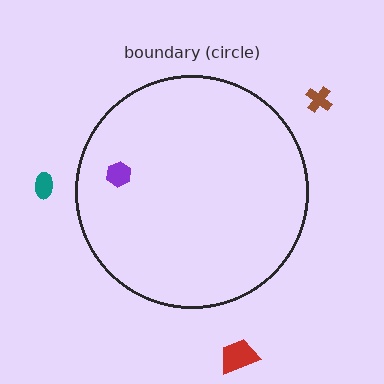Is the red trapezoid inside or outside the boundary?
Outside.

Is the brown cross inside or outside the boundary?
Outside.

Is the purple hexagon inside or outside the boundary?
Inside.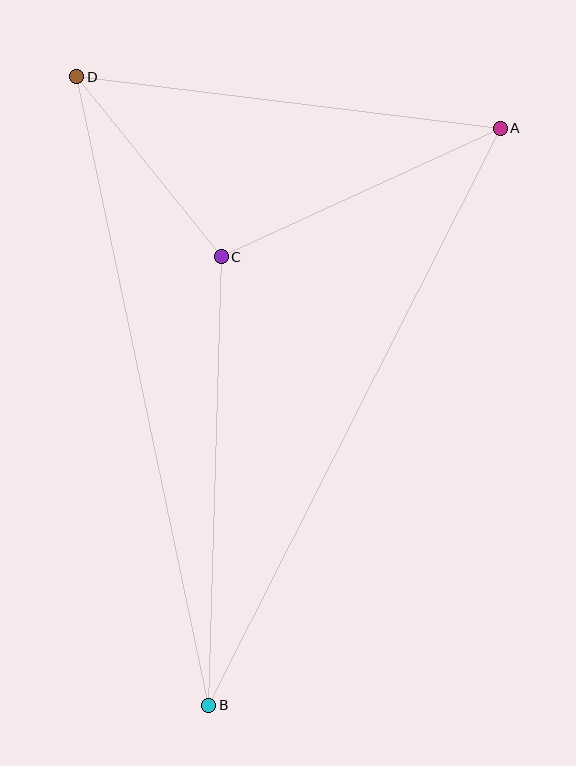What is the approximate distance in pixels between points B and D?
The distance between B and D is approximately 642 pixels.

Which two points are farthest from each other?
Points A and B are farthest from each other.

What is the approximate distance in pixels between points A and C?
The distance between A and C is approximately 307 pixels.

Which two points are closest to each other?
Points C and D are closest to each other.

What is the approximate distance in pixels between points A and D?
The distance between A and D is approximately 427 pixels.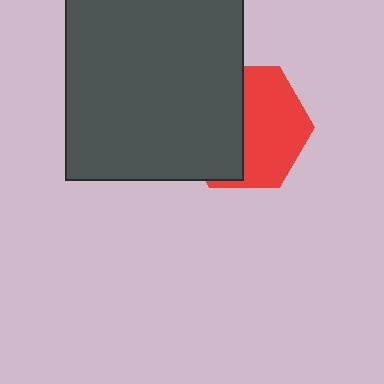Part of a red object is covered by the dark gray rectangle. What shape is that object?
It is a hexagon.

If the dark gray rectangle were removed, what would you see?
You would see the complete red hexagon.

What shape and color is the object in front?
The object in front is a dark gray rectangle.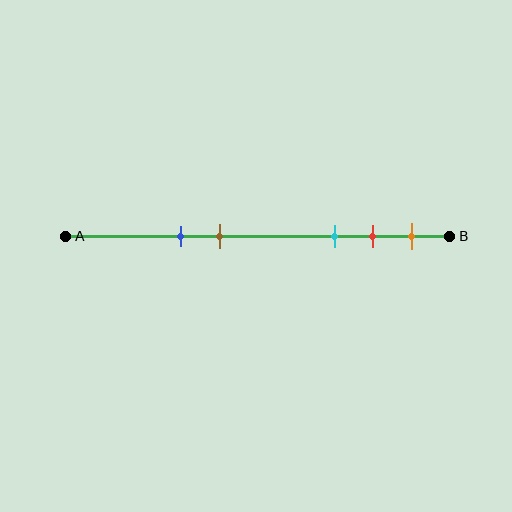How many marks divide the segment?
There are 5 marks dividing the segment.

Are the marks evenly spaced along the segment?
No, the marks are not evenly spaced.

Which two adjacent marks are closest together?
The red and orange marks are the closest adjacent pair.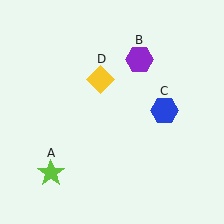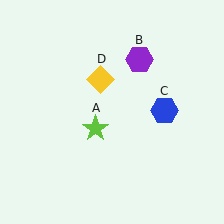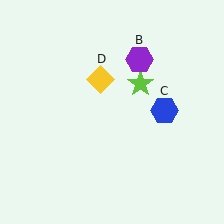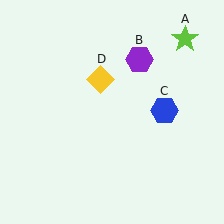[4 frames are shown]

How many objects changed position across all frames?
1 object changed position: lime star (object A).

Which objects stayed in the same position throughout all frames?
Purple hexagon (object B) and blue hexagon (object C) and yellow diamond (object D) remained stationary.